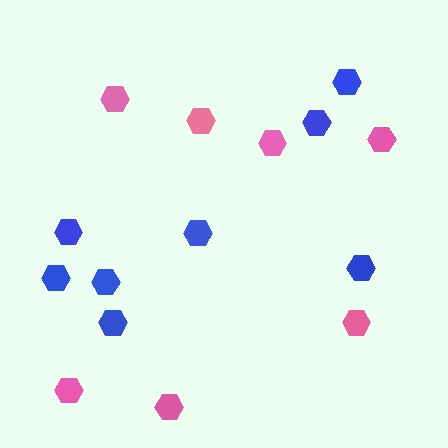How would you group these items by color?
There are 2 groups: one group of blue hexagons (8) and one group of pink hexagons (7).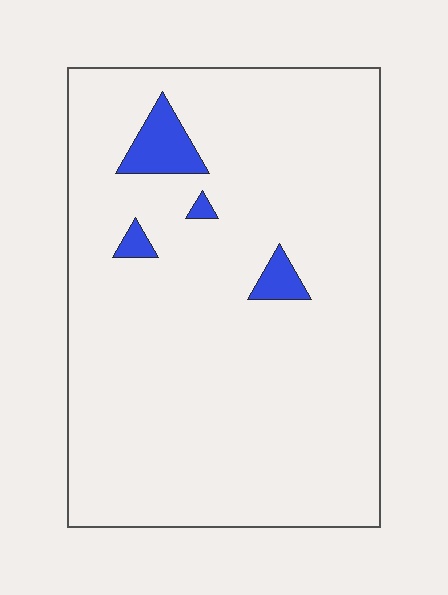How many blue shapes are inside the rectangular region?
4.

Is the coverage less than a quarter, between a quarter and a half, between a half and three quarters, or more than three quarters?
Less than a quarter.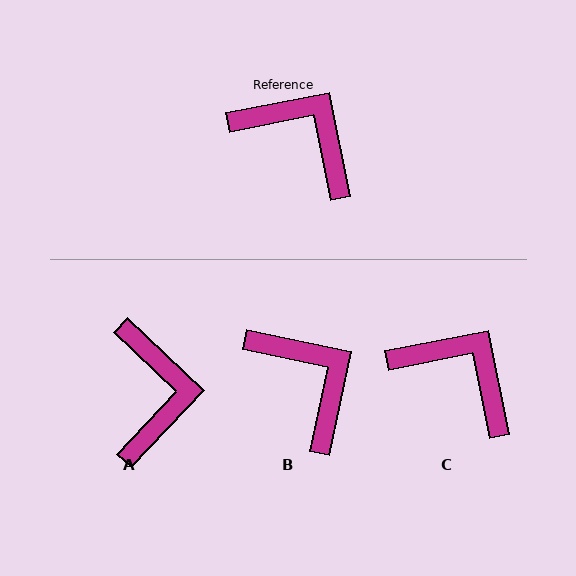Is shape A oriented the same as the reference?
No, it is off by about 55 degrees.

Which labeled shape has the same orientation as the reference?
C.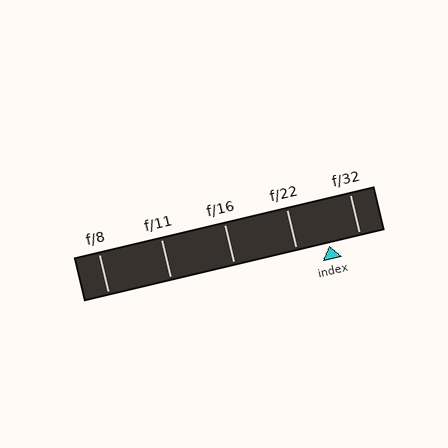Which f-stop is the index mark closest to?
The index mark is closest to f/32.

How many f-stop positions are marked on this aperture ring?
There are 5 f-stop positions marked.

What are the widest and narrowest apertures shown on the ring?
The widest aperture shown is f/8 and the narrowest is f/32.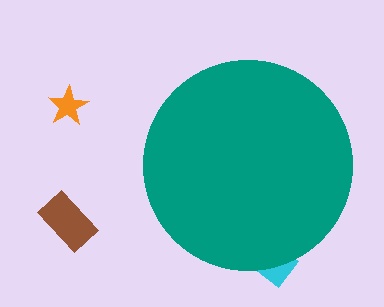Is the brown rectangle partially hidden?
No, the brown rectangle is fully visible.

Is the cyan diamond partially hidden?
Yes, the cyan diamond is partially hidden behind the teal circle.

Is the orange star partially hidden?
No, the orange star is fully visible.